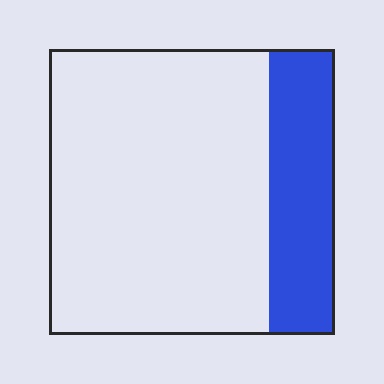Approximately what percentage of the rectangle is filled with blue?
Approximately 25%.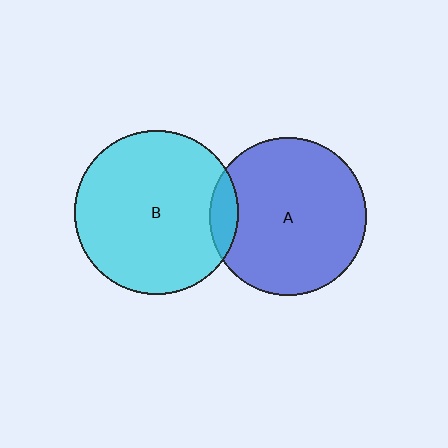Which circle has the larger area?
Circle B (cyan).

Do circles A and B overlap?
Yes.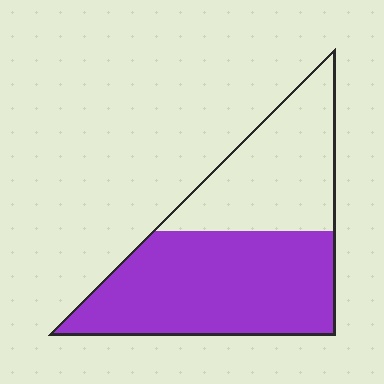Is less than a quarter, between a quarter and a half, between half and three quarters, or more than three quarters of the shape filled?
Between half and three quarters.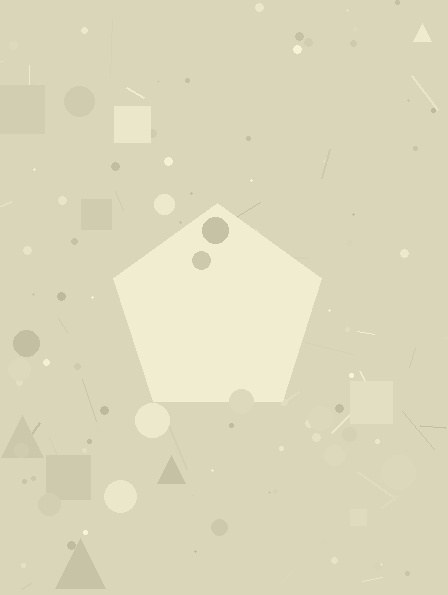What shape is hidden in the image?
A pentagon is hidden in the image.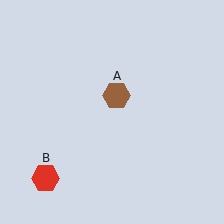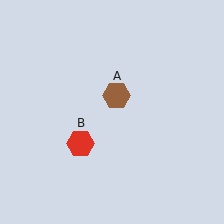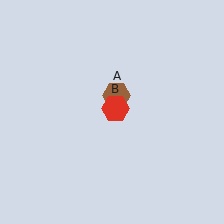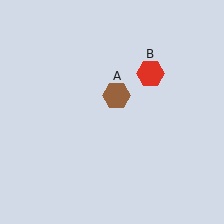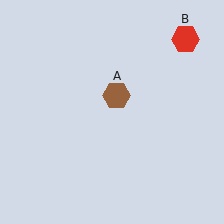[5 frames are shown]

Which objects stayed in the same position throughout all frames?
Brown hexagon (object A) remained stationary.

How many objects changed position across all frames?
1 object changed position: red hexagon (object B).